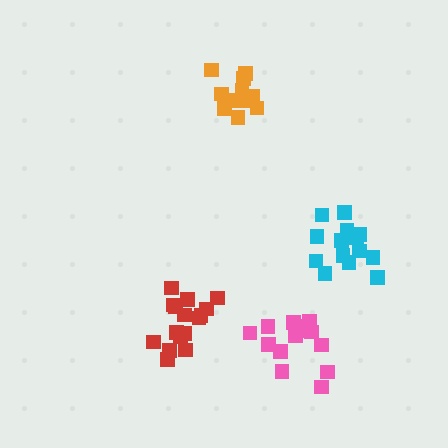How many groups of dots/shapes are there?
There are 4 groups.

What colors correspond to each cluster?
The clusters are colored: cyan, red, pink, orange.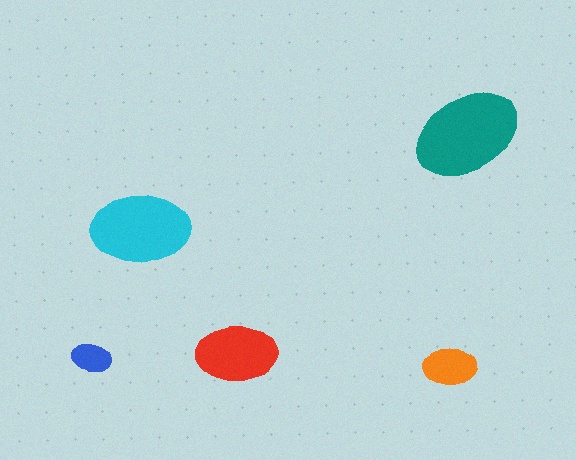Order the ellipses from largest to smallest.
the teal one, the cyan one, the red one, the orange one, the blue one.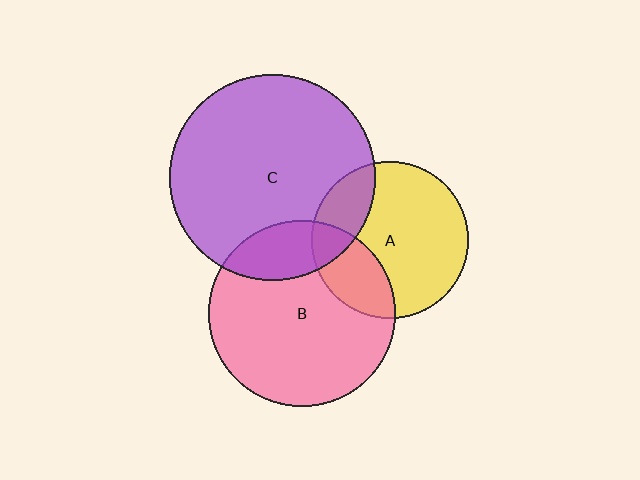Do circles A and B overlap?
Yes.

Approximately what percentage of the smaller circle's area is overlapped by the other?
Approximately 25%.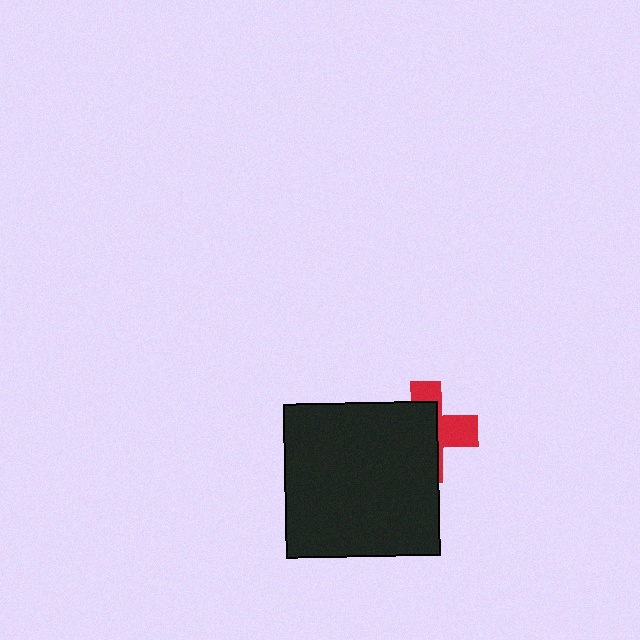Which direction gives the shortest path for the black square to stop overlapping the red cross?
Moving left gives the shortest separation.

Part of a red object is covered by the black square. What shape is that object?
It is a cross.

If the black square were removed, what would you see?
You would see the complete red cross.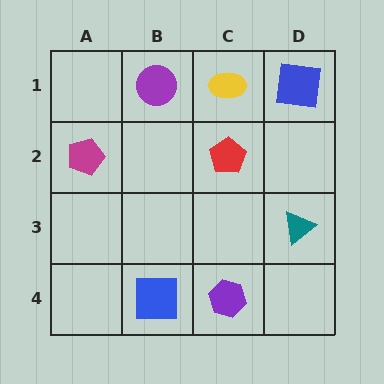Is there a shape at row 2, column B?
No, that cell is empty.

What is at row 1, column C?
A yellow ellipse.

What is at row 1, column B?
A purple circle.